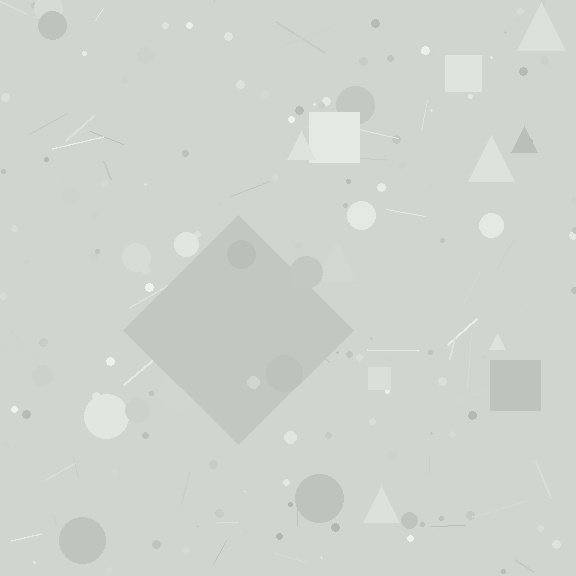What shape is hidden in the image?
A diamond is hidden in the image.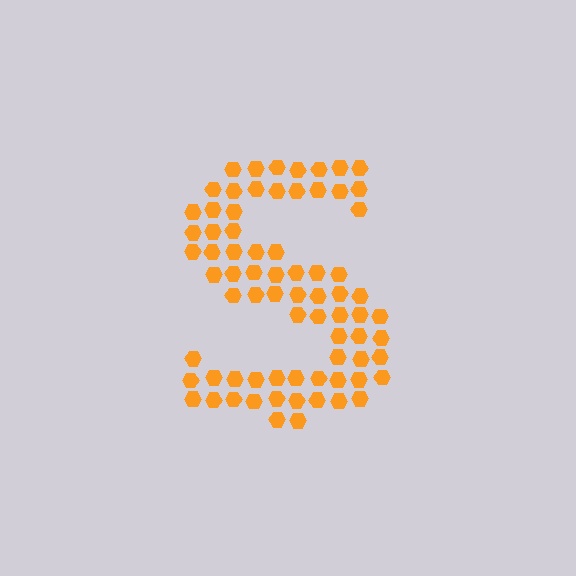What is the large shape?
The large shape is the letter S.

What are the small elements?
The small elements are hexagons.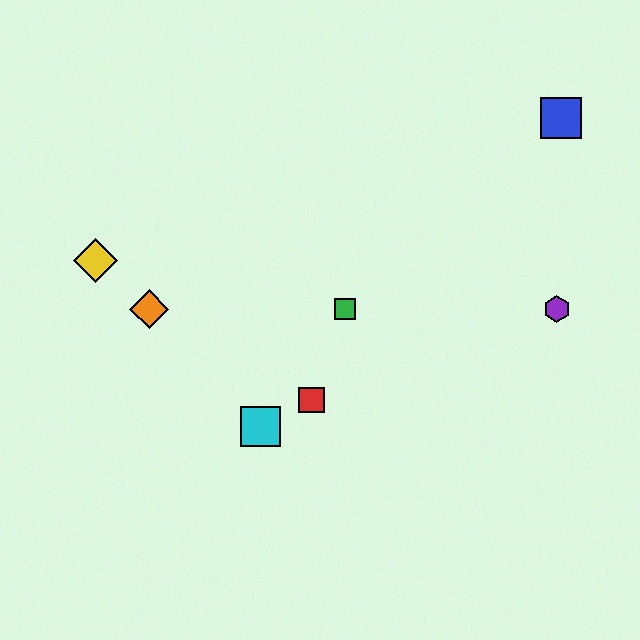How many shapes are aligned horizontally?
3 shapes (the green square, the purple hexagon, the orange diamond) are aligned horizontally.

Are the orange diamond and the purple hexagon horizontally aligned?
Yes, both are at y≈309.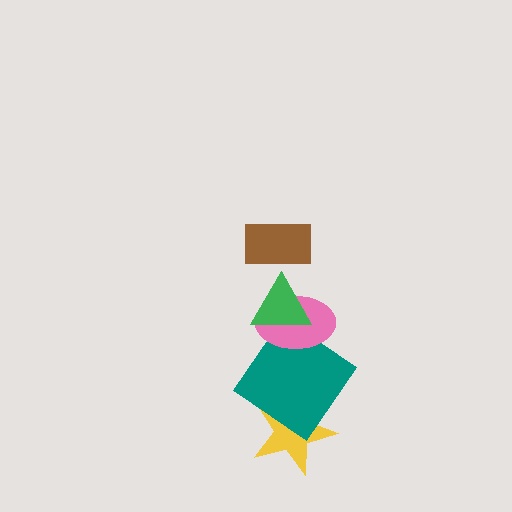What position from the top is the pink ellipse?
The pink ellipse is 3rd from the top.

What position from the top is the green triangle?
The green triangle is 2nd from the top.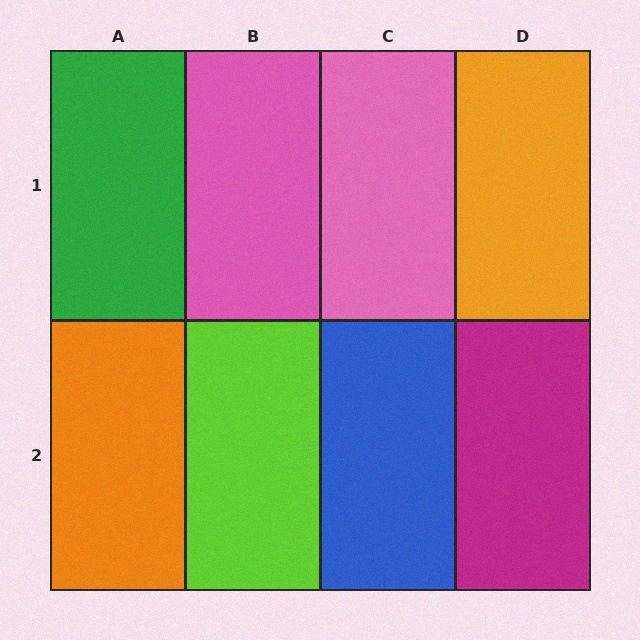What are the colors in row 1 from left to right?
Green, pink, pink, orange.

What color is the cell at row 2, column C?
Blue.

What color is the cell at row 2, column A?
Orange.